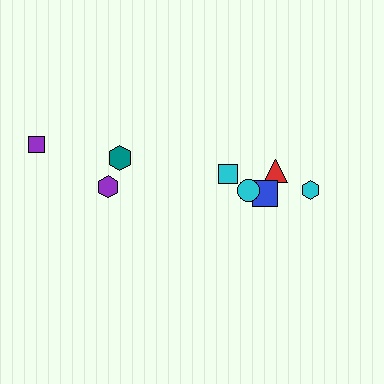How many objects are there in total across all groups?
There are 8 objects.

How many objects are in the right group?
There are 5 objects.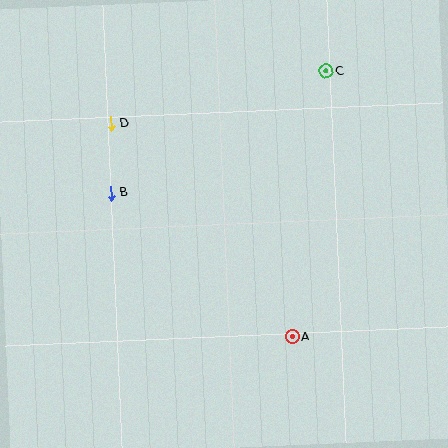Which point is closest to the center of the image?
Point B at (111, 193) is closest to the center.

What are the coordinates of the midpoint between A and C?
The midpoint between A and C is at (309, 204).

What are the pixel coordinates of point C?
Point C is at (326, 71).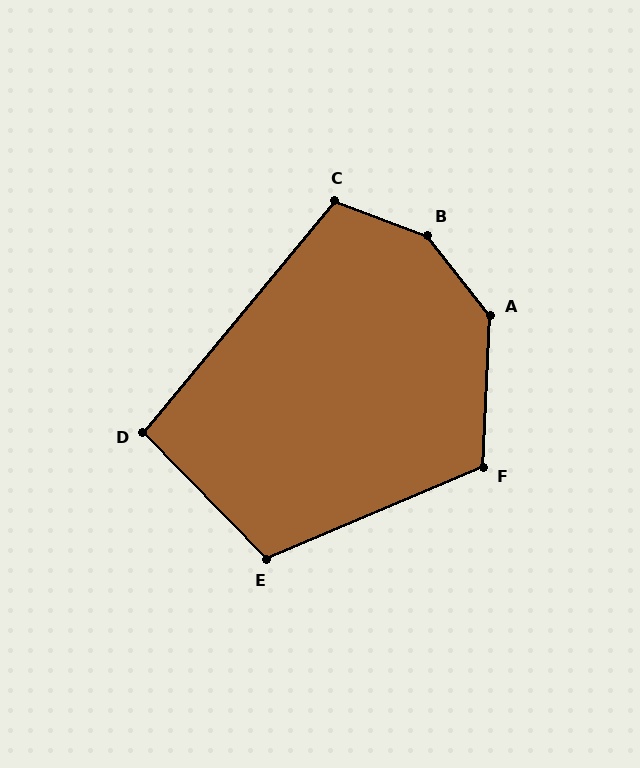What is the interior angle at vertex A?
Approximately 139 degrees (obtuse).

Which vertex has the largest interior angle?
B, at approximately 148 degrees.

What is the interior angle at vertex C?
Approximately 109 degrees (obtuse).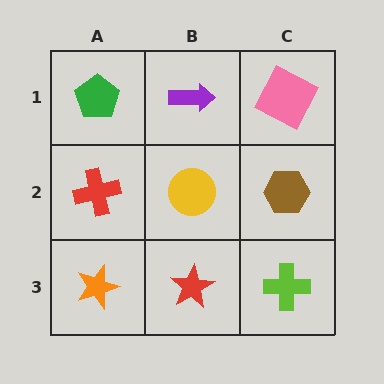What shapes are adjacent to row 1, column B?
A yellow circle (row 2, column B), a green pentagon (row 1, column A), a pink square (row 1, column C).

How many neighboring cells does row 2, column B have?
4.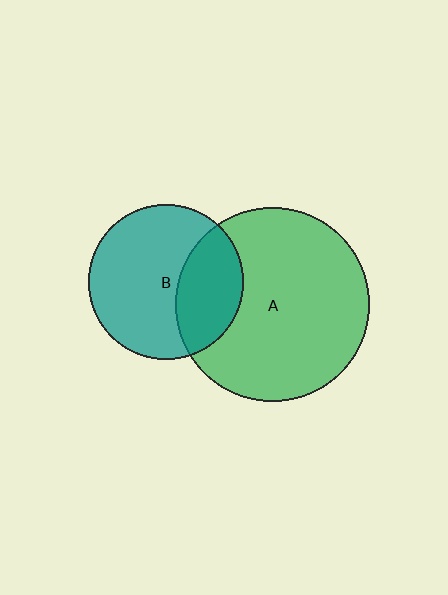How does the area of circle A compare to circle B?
Approximately 1.6 times.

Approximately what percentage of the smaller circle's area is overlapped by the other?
Approximately 35%.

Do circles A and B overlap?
Yes.